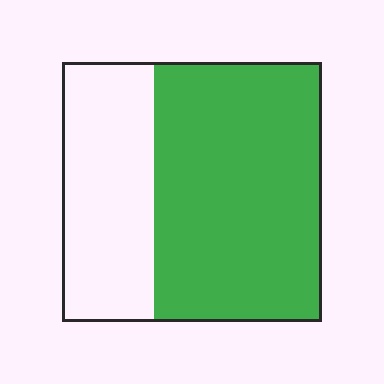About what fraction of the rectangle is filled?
About two thirds (2/3).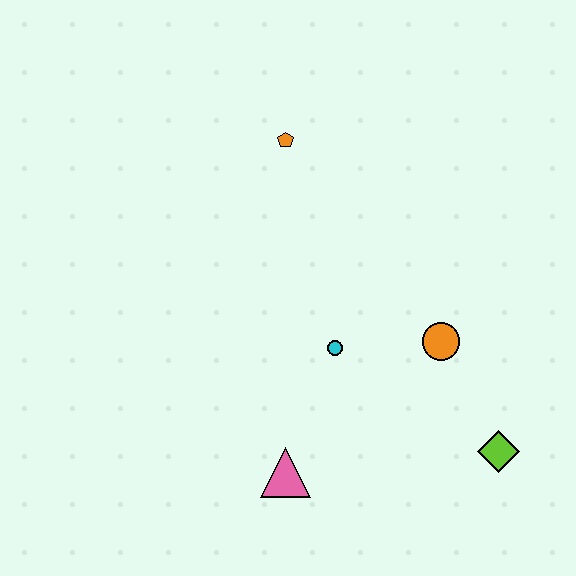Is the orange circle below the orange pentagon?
Yes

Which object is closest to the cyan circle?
The orange circle is closest to the cyan circle.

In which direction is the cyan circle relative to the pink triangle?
The cyan circle is above the pink triangle.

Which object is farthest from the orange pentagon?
The lime diamond is farthest from the orange pentagon.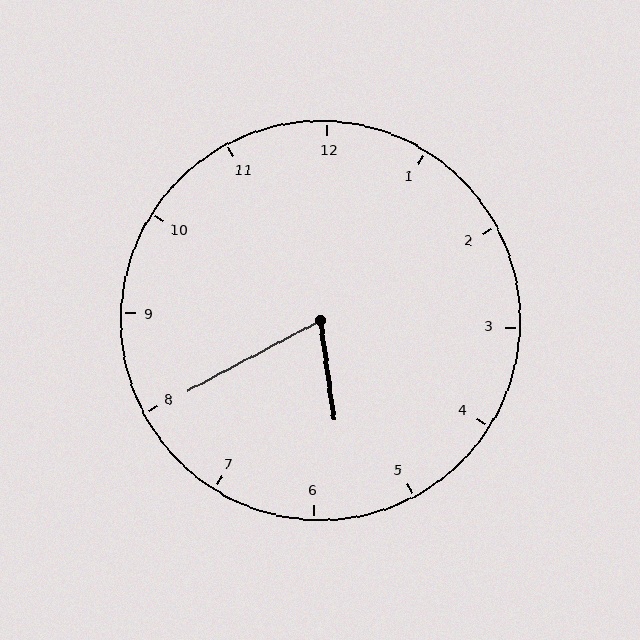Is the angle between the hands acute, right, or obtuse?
It is acute.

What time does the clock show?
5:40.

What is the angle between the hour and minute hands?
Approximately 70 degrees.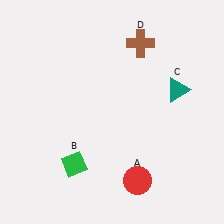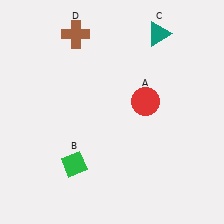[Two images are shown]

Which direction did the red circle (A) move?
The red circle (A) moved up.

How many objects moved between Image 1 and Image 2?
3 objects moved between the two images.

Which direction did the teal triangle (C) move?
The teal triangle (C) moved up.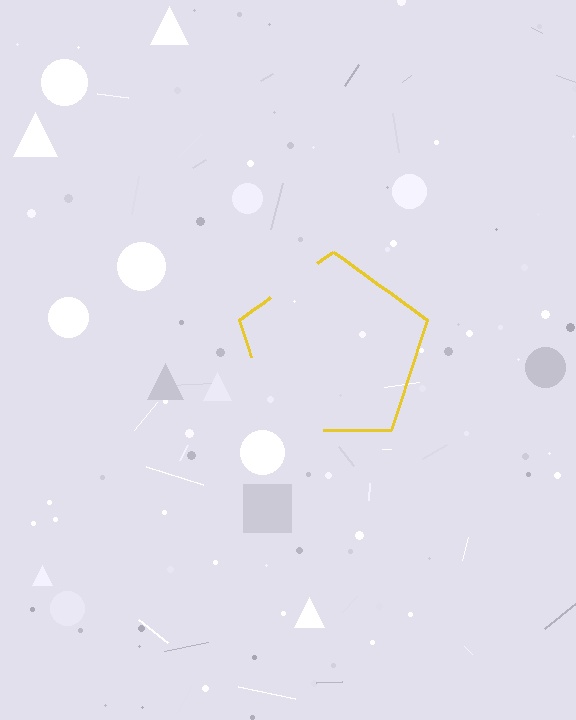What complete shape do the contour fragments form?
The contour fragments form a pentagon.